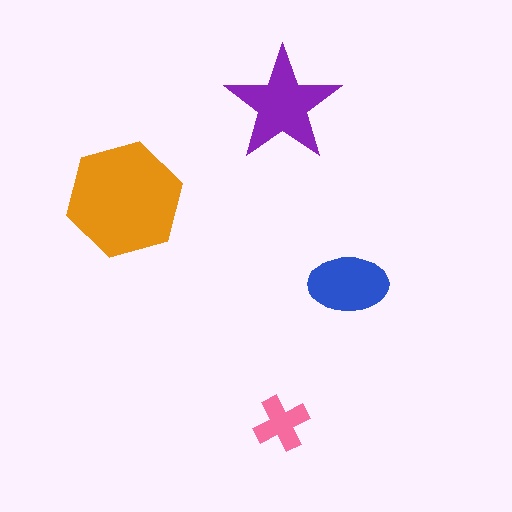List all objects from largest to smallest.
The orange hexagon, the purple star, the blue ellipse, the pink cross.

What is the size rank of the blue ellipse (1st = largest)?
3rd.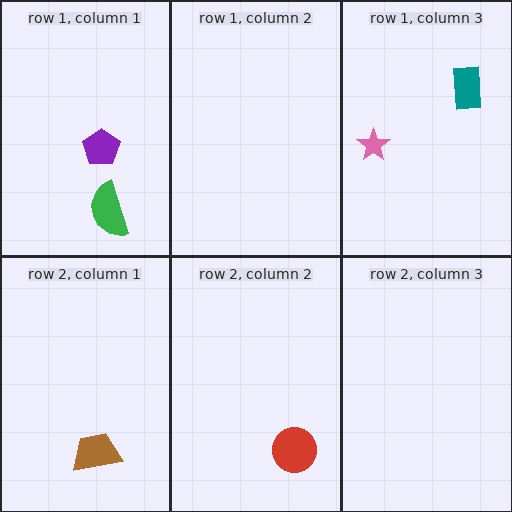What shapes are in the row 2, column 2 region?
The red circle.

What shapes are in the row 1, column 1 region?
The purple pentagon, the green semicircle.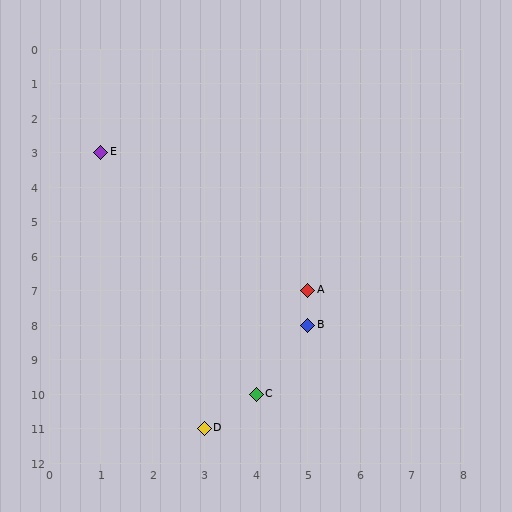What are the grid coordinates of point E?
Point E is at grid coordinates (1, 3).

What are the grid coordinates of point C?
Point C is at grid coordinates (4, 10).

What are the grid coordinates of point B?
Point B is at grid coordinates (5, 8).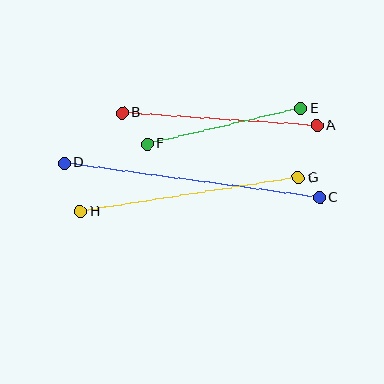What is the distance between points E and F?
The distance is approximately 157 pixels.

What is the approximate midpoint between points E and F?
The midpoint is at approximately (224, 126) pixels.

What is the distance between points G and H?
The distance is approximately 220 pixels.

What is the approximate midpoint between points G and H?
The midpoint is at approximately (189, 195) pixels.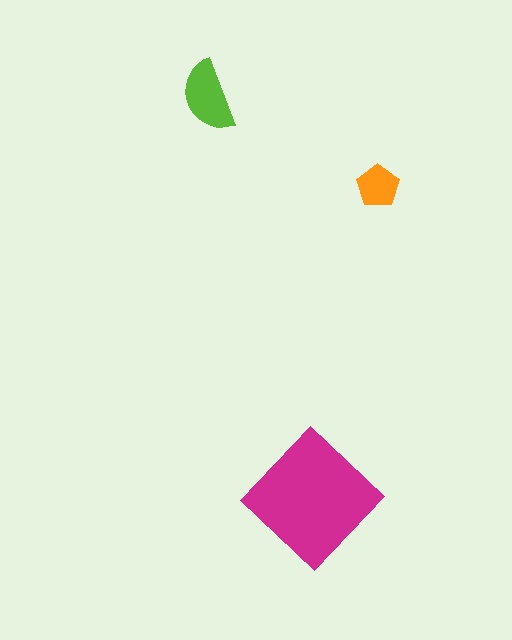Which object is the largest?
The magenta diamond.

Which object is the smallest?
The orange pentagon.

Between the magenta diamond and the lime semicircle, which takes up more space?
The magenta diamond.